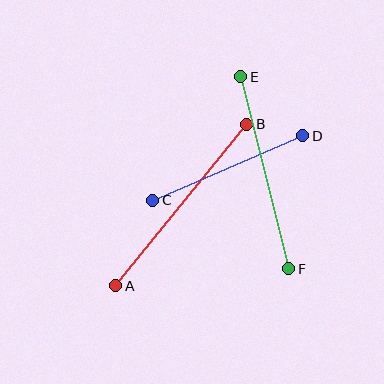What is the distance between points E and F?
The distance is approximately 198 pixels.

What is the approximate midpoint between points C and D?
The midpoint is at approximately (228, 168) pixels.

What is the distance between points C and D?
The distance is approximately 163 pixels.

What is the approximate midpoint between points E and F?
The midpoint is at approximately (265, 173) pixels.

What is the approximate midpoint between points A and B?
The midpoint is at approximately (181, 205) pixels.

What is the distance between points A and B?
The distance is approximately 208 pixels.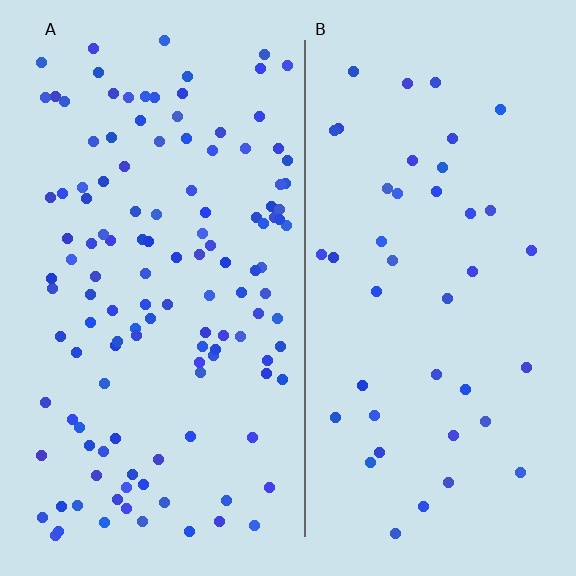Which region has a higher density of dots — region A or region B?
A (the left).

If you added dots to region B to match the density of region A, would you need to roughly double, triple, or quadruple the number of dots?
Approximately triple.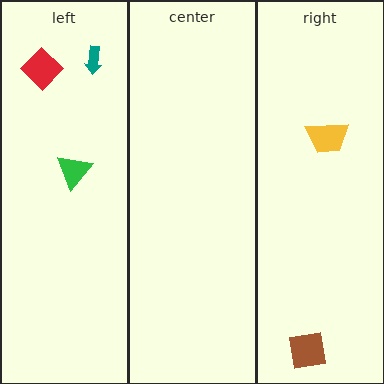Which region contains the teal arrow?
The left region.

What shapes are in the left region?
The teal arrow, the red diamond, the green triangle.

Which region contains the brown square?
The right region.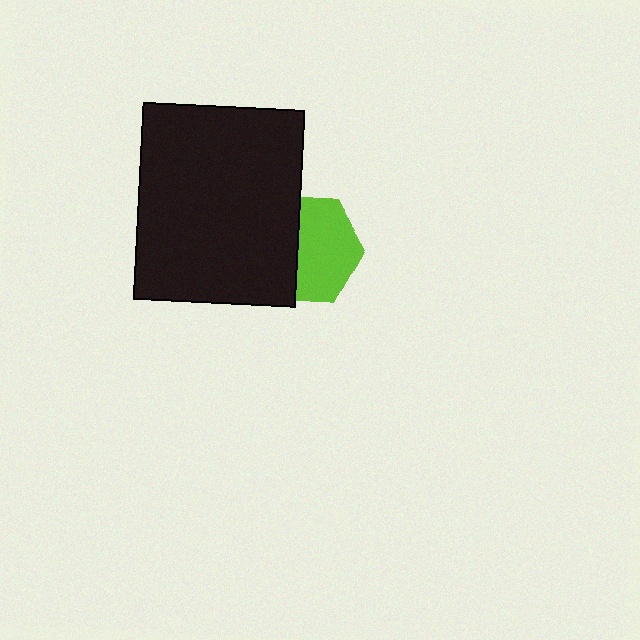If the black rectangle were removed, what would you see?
You would see the complete lime hexagon.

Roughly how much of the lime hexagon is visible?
About half of it is visible (roughly 58%).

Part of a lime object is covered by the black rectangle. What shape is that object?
It is a hexagon.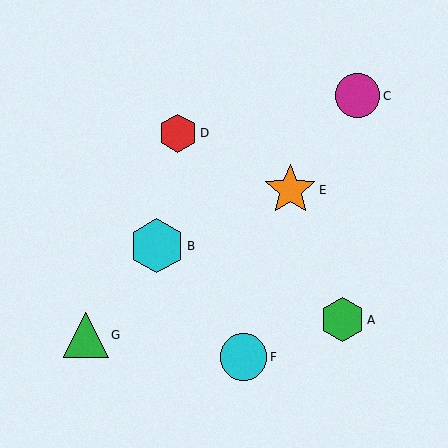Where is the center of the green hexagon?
The center of the green hexagon is at (342, 320).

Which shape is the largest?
The cyan hexagon (labeled B) is the largest.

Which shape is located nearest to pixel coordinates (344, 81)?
The magenta circle (labeled C) at (358, 96) is nearest to that location.